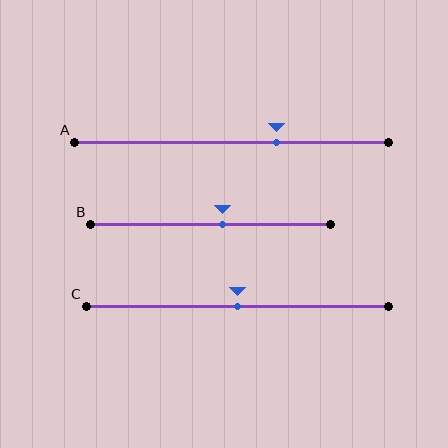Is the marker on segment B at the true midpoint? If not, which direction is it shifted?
No, the marker on segment B is shifted to the right by about 5% of the segment length.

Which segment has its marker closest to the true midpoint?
Segment C has its marker closest to the true midpoint.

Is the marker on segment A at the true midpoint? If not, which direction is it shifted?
No, the marker on segment A is shifted to the right by about 14% of the segment length.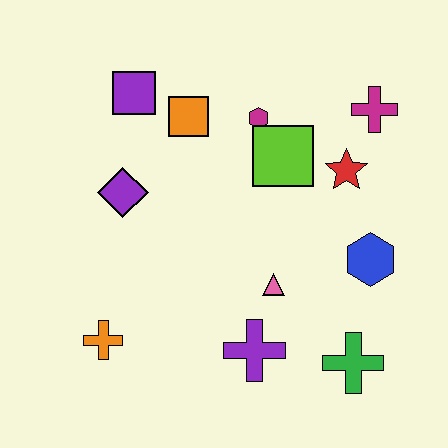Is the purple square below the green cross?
No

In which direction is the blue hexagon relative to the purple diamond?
The blue hexagon is to the right of the purple diamond.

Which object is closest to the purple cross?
The pink triangle is closest to the purple cross.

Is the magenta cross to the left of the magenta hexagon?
No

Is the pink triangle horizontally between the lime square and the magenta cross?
No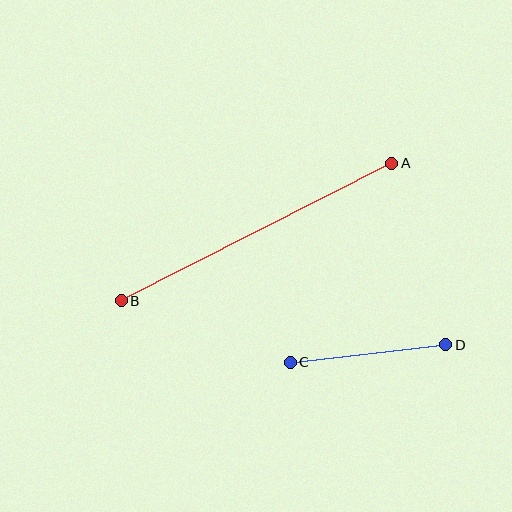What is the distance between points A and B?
The distance is approximately 303 pixels.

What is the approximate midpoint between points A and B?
The midpoint is at approximately (256, 232) pixels.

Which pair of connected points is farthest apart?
Points A and B are farthest apart.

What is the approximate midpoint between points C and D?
The midpoint is at approximately (368, 353) pixels.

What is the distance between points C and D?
The distance is approximately 156 pixels.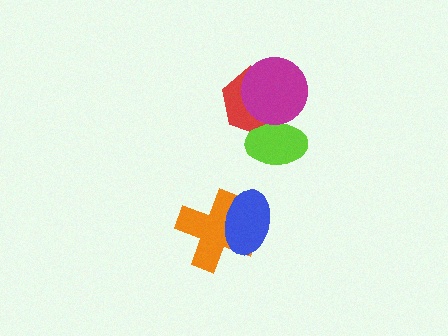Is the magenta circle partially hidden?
No, no other shape covers it.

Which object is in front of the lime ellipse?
The magenta circle is in front of the lime ellipse.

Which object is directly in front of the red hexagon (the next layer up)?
The lime ellipse is directly in front of the red hexagon.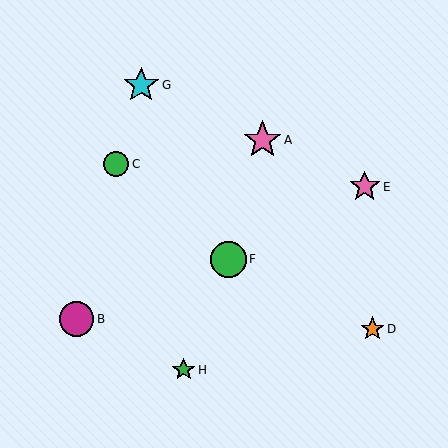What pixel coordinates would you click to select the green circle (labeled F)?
Click at (228, 259) to select the green circle F.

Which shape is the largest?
The pink star (labeled A) is the largest.